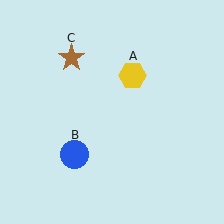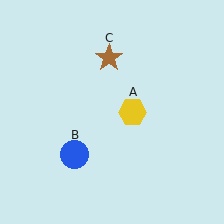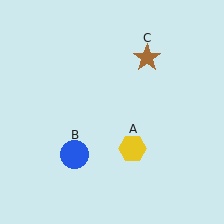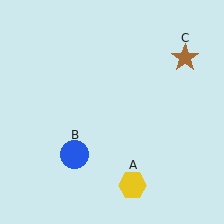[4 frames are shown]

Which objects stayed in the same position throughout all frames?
Blue circle (object B) remained stationary.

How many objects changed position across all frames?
2 objects changed position: yellow hexagon (object A), brown star (object C).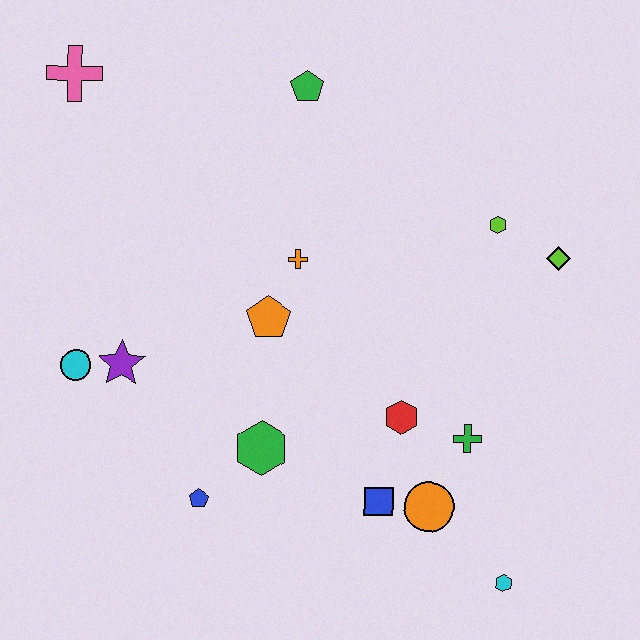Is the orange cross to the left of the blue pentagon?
No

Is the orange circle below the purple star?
Yes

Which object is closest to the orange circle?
The blue square is closest to the orange circle.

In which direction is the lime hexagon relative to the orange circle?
The lime hexagon is above the orange circle.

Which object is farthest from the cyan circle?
The lime diamond is farthest from the cyan circle.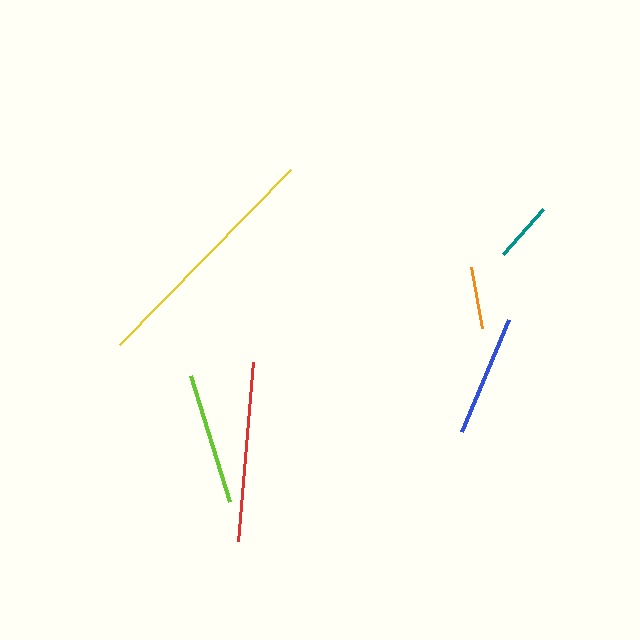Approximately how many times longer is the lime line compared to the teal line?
The lime line is approximately 2.2 times the length of the teal line.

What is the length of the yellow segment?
The yellow segment is approximately 245 pixels long.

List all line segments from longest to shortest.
From longest to shortest: yellow, red, lime, blue, orange, teal.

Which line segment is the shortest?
The teal line is the shortest at approximately 61 pixels.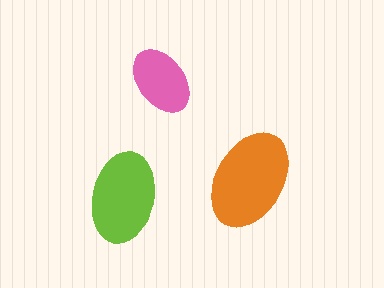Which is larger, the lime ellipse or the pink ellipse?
The lime one.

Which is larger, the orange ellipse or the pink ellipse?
The orange one.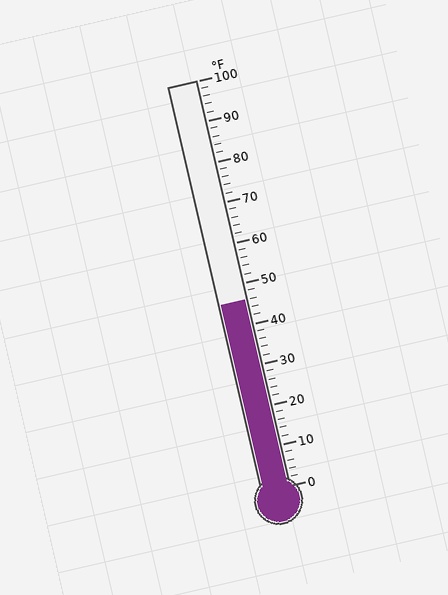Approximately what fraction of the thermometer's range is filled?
The thermometer is filled to approximately 45% of its range.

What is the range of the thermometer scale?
The thermometer scale ranges from 0°F to 100°F.